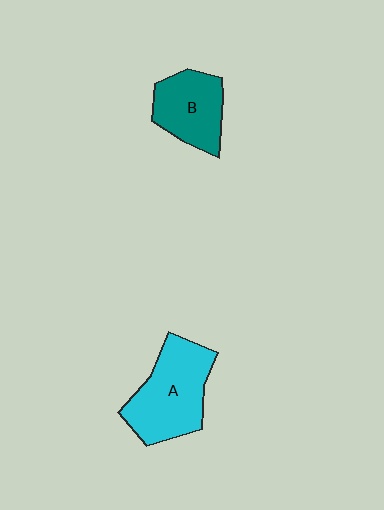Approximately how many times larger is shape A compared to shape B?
Approximately 1.4 times.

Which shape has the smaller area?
Shape B (teal).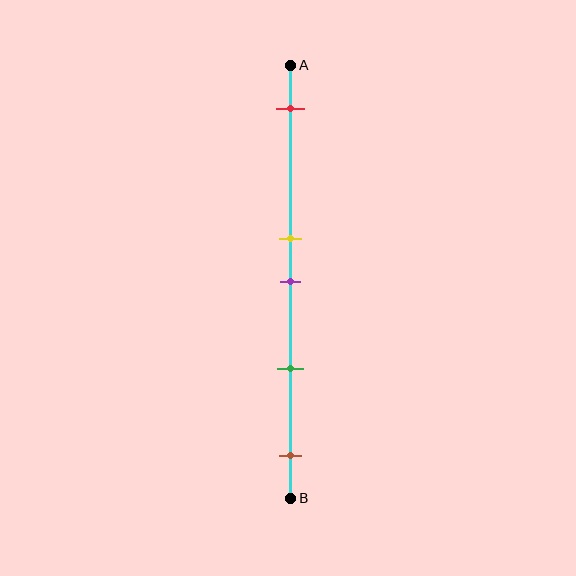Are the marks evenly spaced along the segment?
No, the marks are not evenly spaced.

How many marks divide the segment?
There are 5 marks dividing the segment.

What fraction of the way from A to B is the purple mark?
The purple mark is approximately 50% (0.5) of the way from A to B.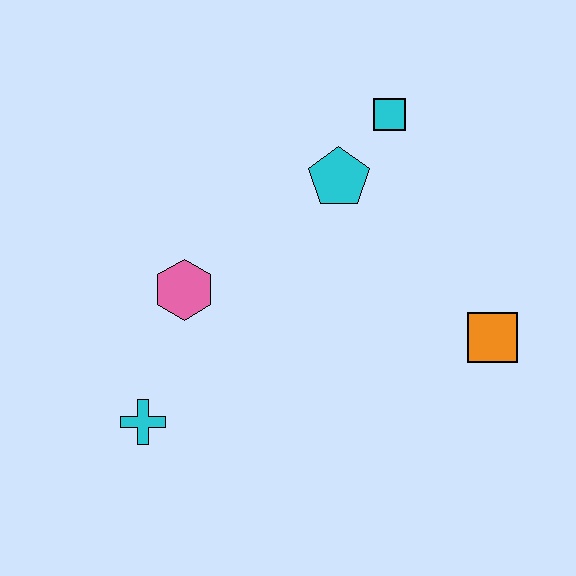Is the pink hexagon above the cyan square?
No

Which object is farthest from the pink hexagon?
The orange square is farthest from the pink hexagon.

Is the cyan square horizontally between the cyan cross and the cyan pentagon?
No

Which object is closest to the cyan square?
The cyan pentagon is closest to the cyan square.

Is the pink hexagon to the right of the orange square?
No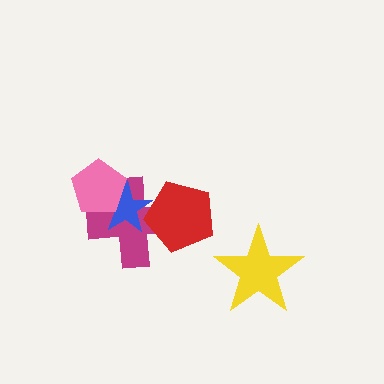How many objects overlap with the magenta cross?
3 objects overlap with the magenta cross.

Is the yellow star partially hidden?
No, no other shape covers it.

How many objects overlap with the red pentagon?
2 objects overlap with the red pentagon.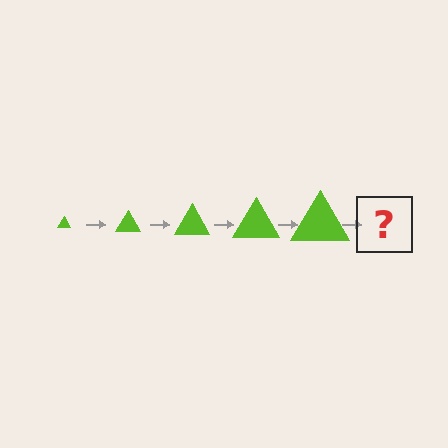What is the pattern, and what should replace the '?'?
The pattern is that the triangle gets progressively larger each step. The '?' should be a lime triangle, larger than the previous one.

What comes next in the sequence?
The next element should be a lime triangle, larger than the previous one.